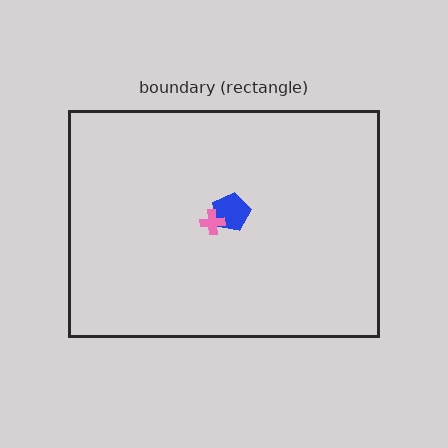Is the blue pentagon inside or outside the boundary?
Inside.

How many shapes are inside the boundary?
2 inside, 0 outside.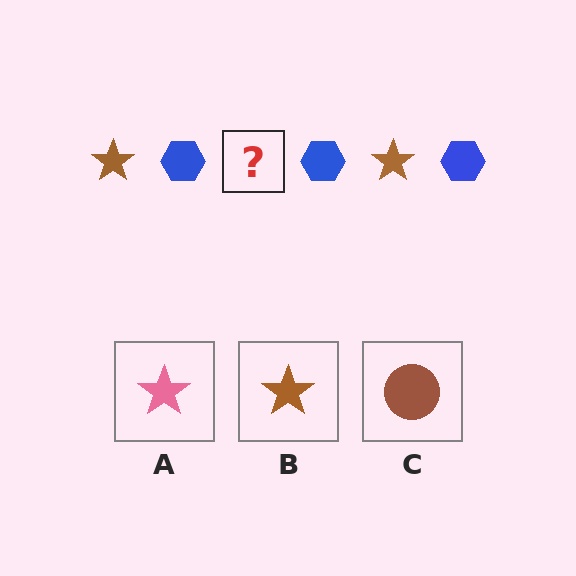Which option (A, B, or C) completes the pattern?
B.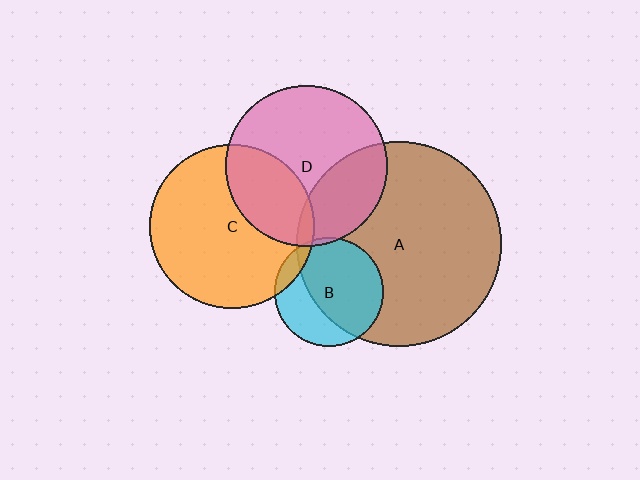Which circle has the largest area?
Circle A (brown).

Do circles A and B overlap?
Yes.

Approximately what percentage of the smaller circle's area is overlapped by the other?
Approximately 65%.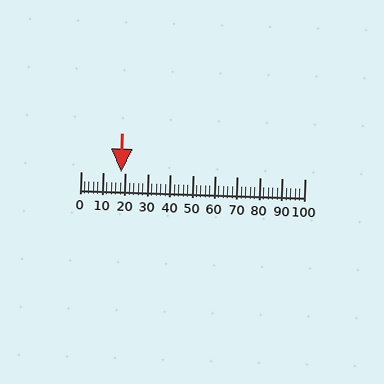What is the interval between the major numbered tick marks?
The major tick marks are spaced 10 units apart.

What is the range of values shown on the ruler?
The ruler shows values from 0 to 100.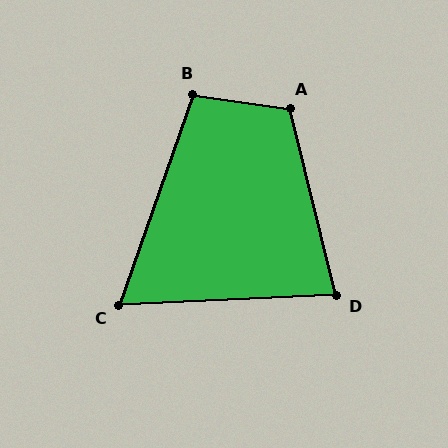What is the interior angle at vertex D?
Approximately 79 degrees (acute).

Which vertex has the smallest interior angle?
C, at approximately 68 degrees.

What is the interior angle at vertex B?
Approximately 101 degrees (obtuse).